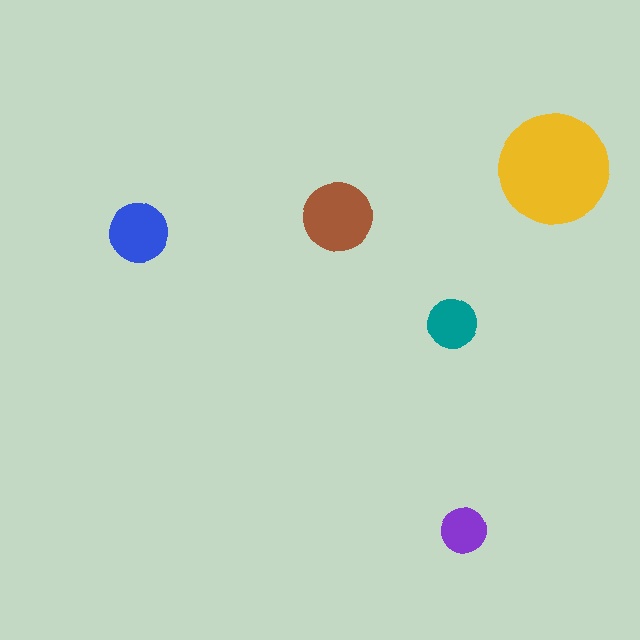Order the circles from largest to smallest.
the yellow one, the brown one, the blue one, the teal one, the purple one.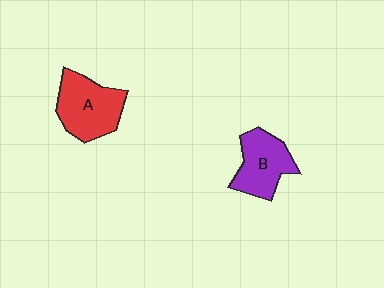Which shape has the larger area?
Shape A (red).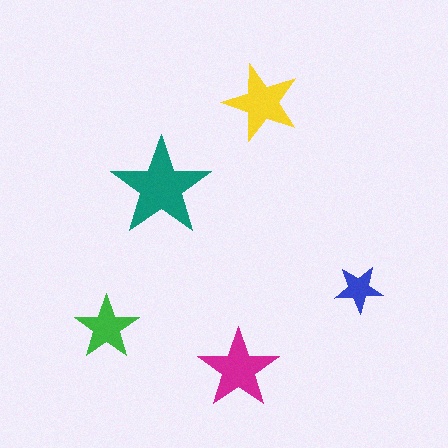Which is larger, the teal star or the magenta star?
The teal one.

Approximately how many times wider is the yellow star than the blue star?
About 1.5 times wider.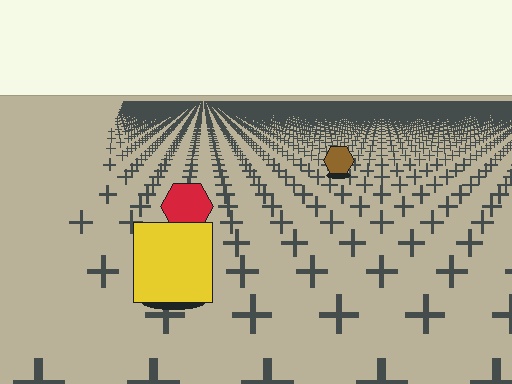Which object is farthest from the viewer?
The brown hexagon is farthest from the viewer. It appears smaller and the ground texture around it is denser.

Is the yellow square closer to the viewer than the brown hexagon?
Yes. The yellow square is closer — you can tell from the texture gradient: the ground texture is coarser near it.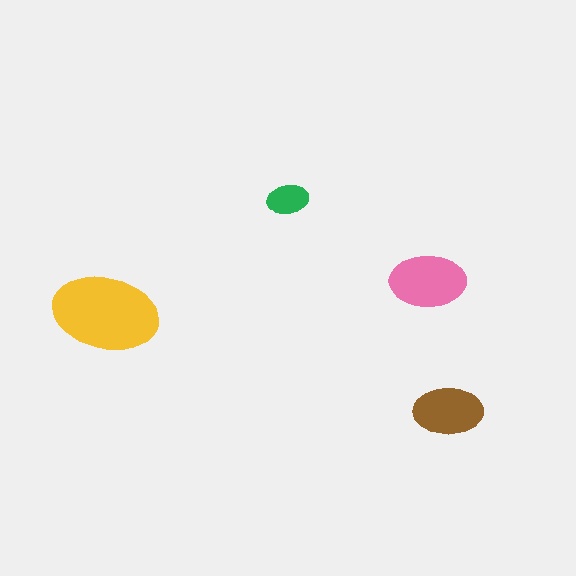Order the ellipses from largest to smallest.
the yellow one, the pink one, the brown one, the green one.